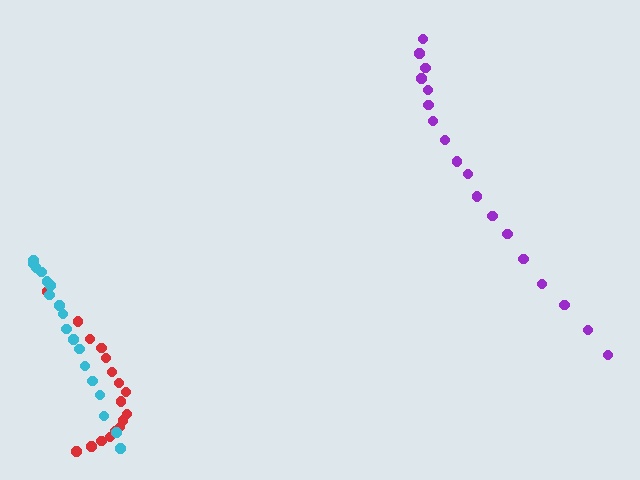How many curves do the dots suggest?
There are 3 distinct paths.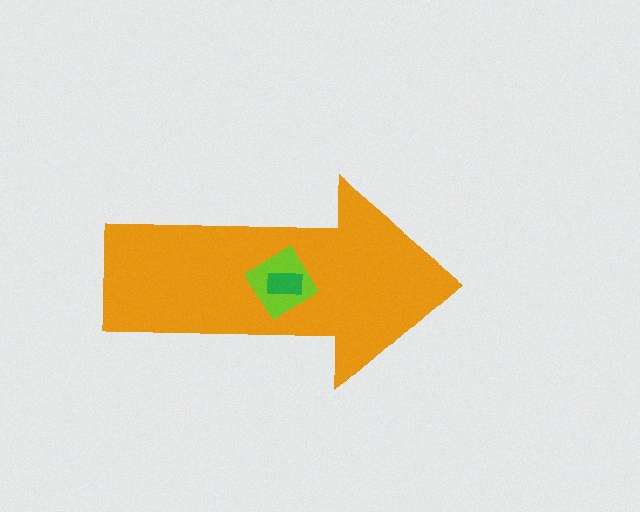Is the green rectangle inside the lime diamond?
Yes.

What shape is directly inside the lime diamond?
The green rectangle.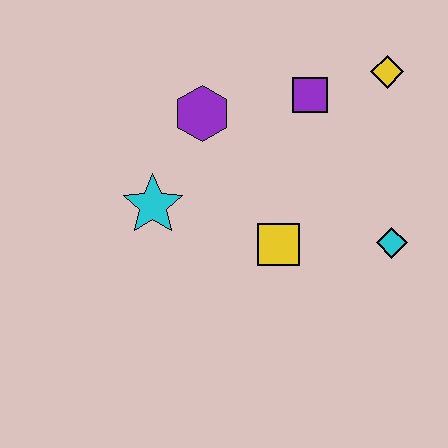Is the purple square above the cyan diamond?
Yes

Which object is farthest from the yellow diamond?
The cyan star is farthest from the yellow diamond.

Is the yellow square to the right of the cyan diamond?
No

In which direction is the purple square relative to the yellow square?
The purple square is above the yellow square.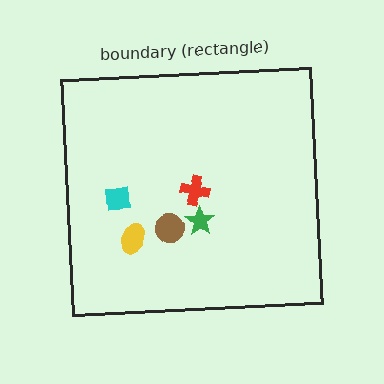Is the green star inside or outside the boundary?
Inside.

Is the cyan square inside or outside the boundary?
Inside.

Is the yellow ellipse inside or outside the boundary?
Inside.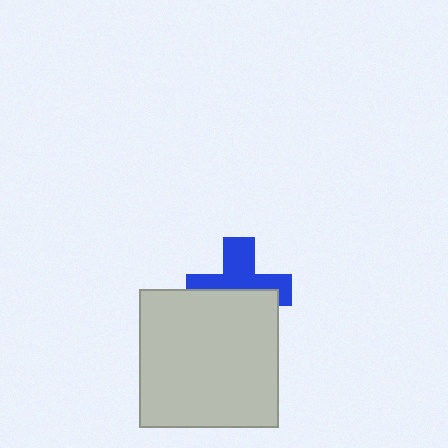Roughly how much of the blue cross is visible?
About half of it is visible (roughly 53%).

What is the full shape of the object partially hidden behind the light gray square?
The partially hidden object is a blue cross.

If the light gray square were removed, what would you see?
You would see the complete blue cross.